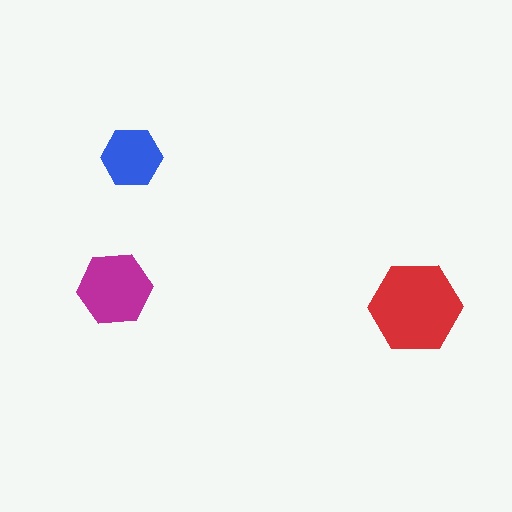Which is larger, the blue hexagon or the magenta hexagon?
The magenta one.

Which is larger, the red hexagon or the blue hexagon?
The red one.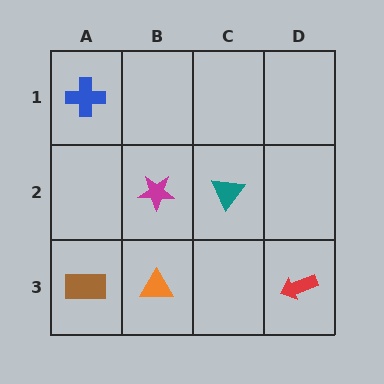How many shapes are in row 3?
3 shapes.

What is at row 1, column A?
A blue cross.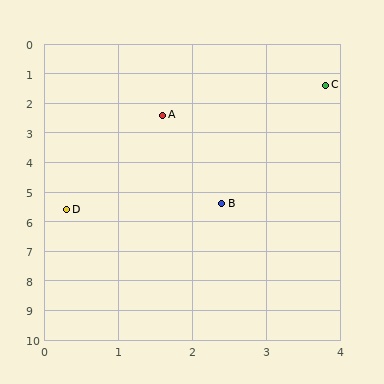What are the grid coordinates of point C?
Point C is at approximately (3.8, 1.4).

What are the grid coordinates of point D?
Point D is at approximately (0.3, 5.6).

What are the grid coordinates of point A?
Point A is at approximately (1.6, 2.4).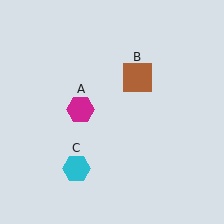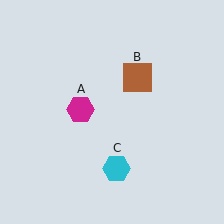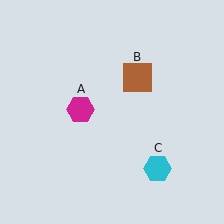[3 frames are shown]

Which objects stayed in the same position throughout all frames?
Magenta hexagon (object A) and brown square (object B) remained stationary.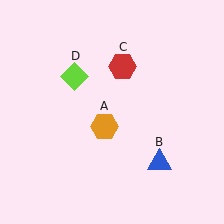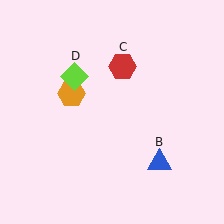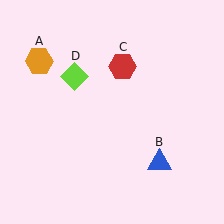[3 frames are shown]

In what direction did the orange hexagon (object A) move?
The orange hexagon (object A) moved up and to the left.